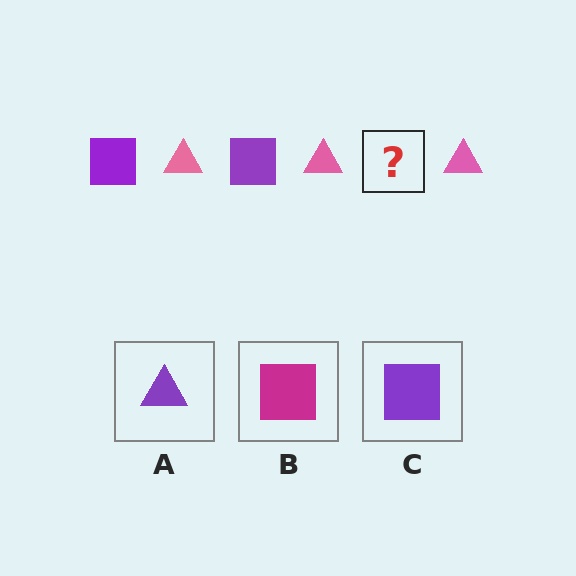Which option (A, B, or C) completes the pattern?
C.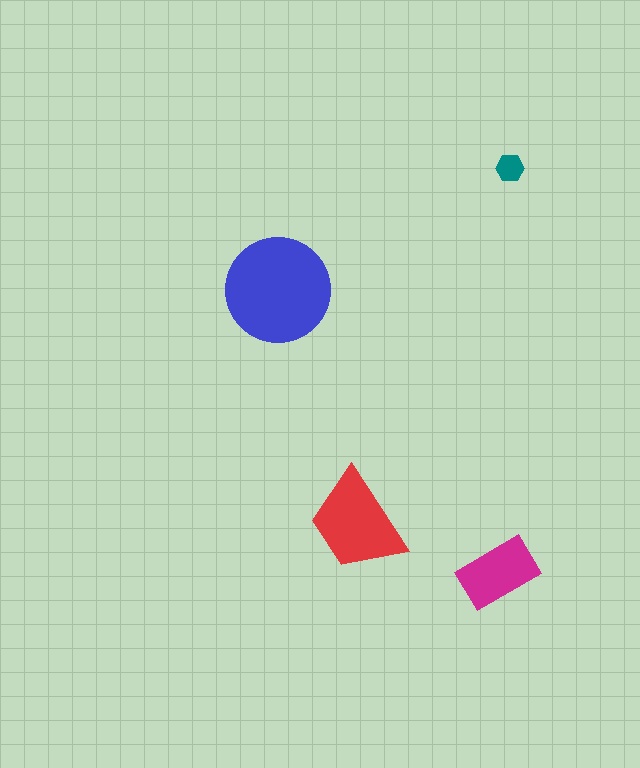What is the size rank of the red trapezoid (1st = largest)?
2nd.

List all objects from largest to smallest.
The blue circle, the red trapezoid, the magenta rectangle, the teal hexagon.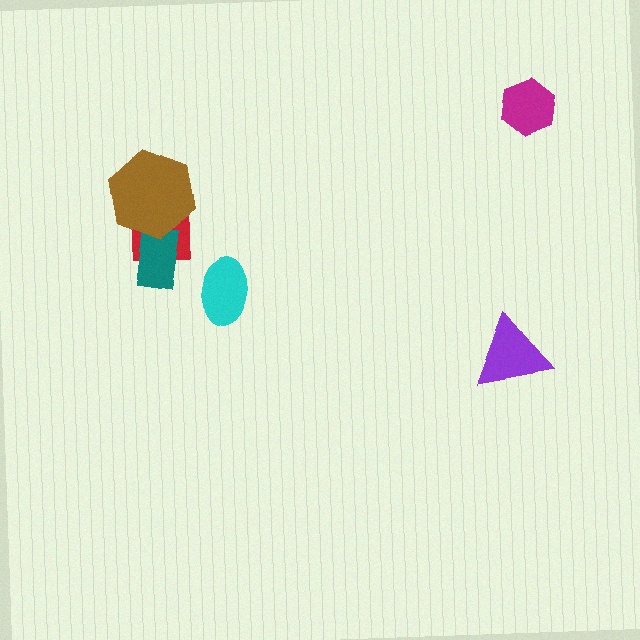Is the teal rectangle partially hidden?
Yes, it is partially covered by another shape.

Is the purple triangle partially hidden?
No, no other shape covers it.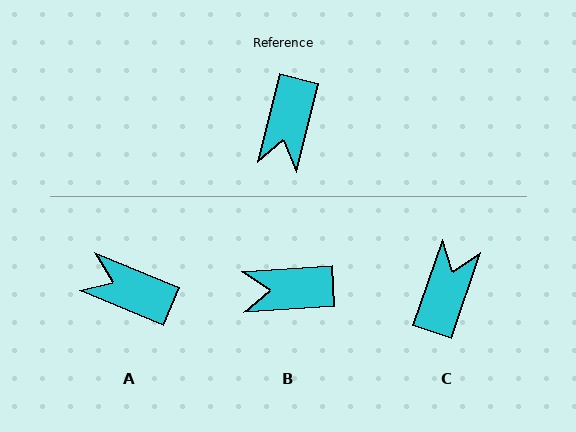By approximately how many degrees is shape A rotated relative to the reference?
Approximately 98 degrees clockwise.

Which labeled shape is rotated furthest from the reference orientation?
C, about 175 degrees away.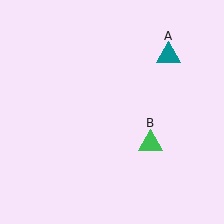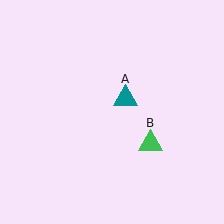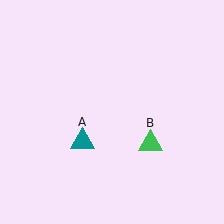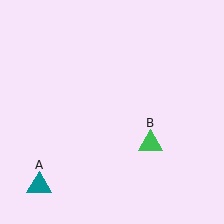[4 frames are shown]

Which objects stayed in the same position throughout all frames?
Green triangle (object B) remained stationary.